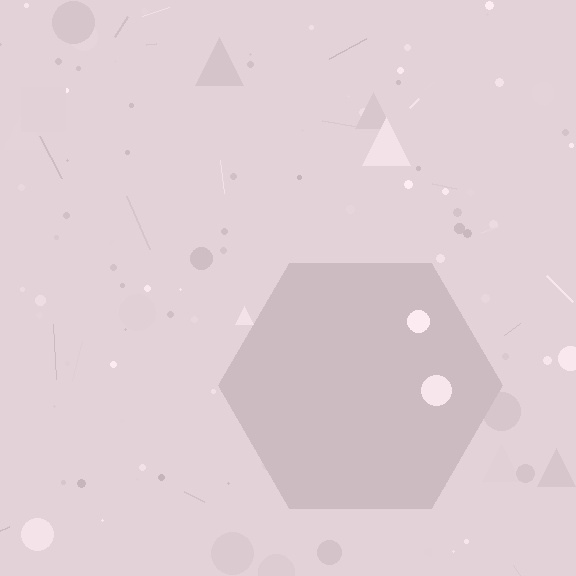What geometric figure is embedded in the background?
A hexagon is embedded in the background.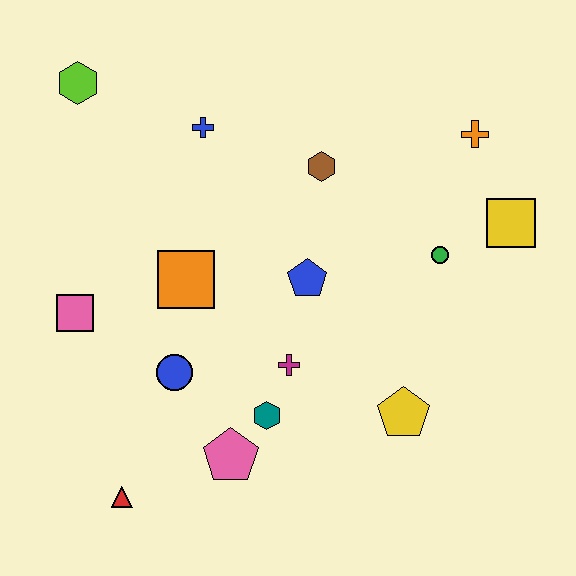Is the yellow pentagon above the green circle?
No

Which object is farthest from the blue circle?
The orange cross is farthest from the blue circle.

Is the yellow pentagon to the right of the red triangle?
Yes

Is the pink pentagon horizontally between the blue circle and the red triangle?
No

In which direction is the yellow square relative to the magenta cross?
The yellow square is to the right of the magenta cross.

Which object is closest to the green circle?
The yellow square is closest to the green circle.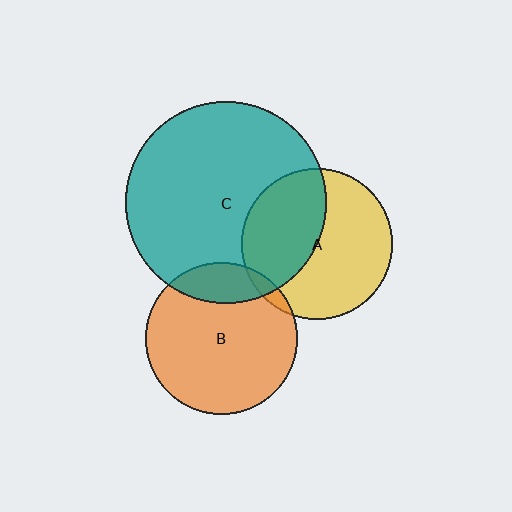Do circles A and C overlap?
Yes.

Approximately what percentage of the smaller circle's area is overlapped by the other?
Approximately 45%.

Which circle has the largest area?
Circle C (teal).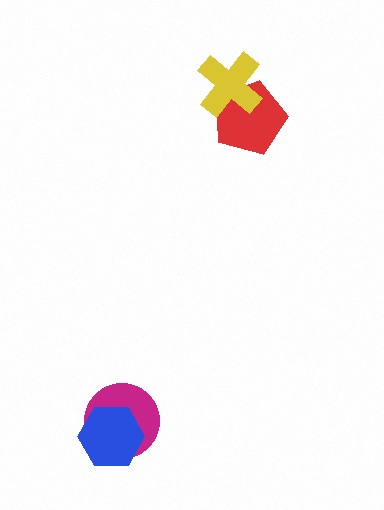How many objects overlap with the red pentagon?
1 object overlaps with the red pentagon.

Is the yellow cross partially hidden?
No, no other shape covers it.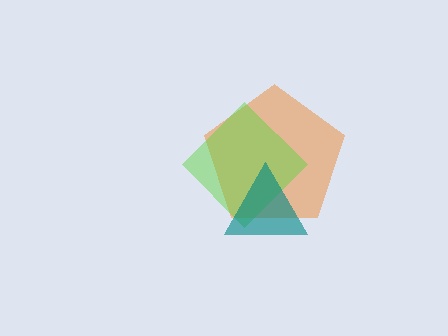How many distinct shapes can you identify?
There are 3 distinct shapes: an orange pentagon, a lime diamond, a teal triangle.